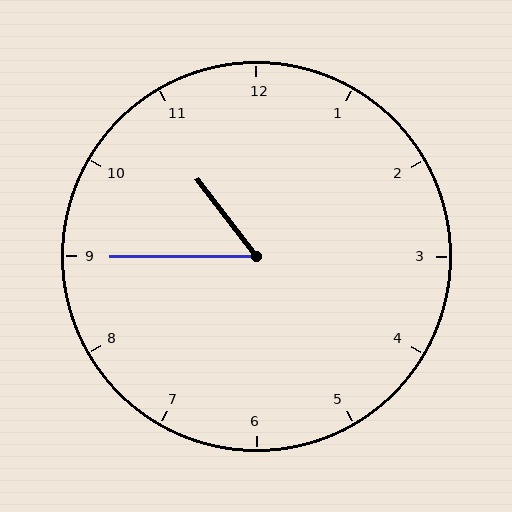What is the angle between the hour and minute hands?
Approximately 52 degrees.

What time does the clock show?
10:45.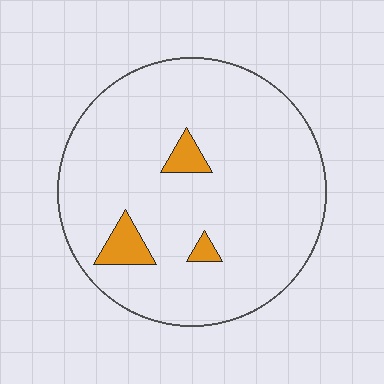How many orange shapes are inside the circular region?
3.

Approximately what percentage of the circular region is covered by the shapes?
Approximately 5%.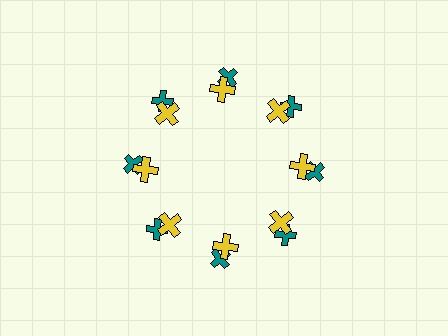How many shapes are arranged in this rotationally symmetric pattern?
There are 16 shapes, arranged in 8 groups of 2.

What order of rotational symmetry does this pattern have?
This pattern has 8-fold rotational symmetry.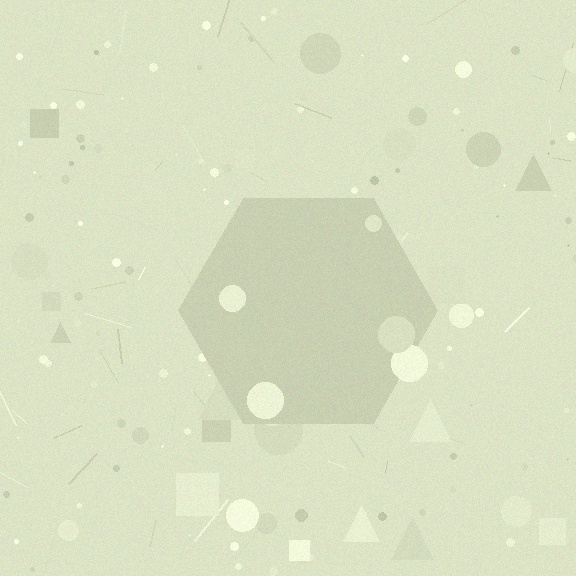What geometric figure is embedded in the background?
A hexagon is embedded in the background.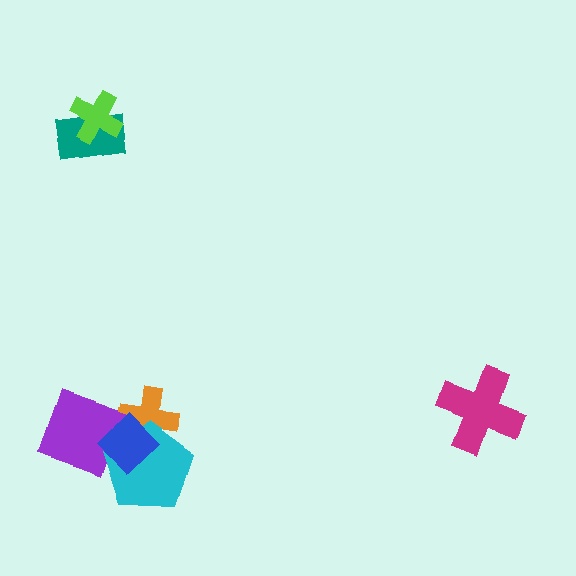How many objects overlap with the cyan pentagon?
3 objects overlap with the cyan pentagon.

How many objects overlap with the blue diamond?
3 objects overlap with the blue diamond.